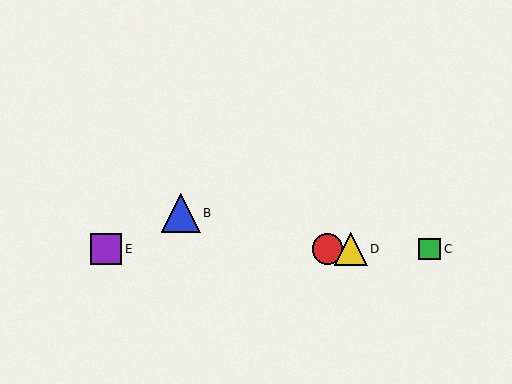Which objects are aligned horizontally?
Objects A, C, D, E are aligned horizontally.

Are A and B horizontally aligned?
No, A is at y≈249 and B is at y≈213.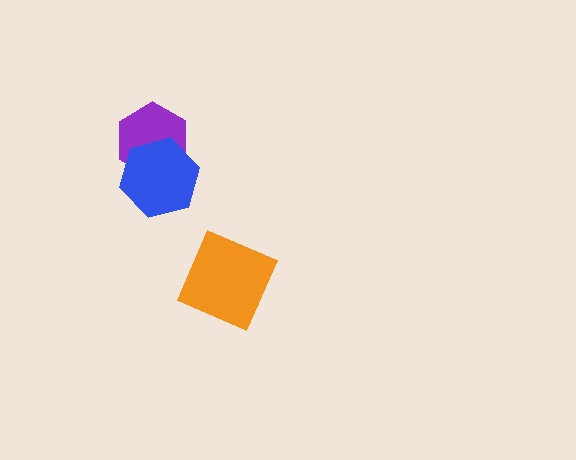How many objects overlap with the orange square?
0 objects overlap with the orange square.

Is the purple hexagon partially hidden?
Yes, it is partially covered by another shape.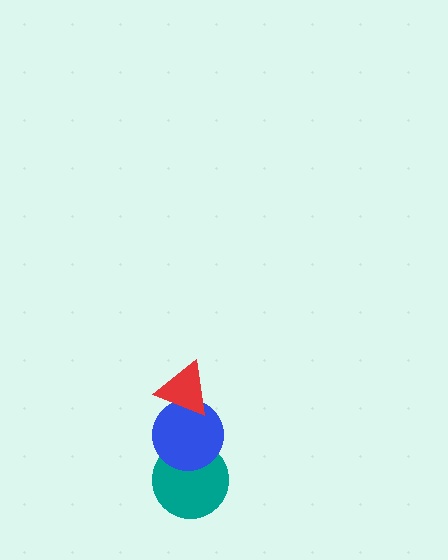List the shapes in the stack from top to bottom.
From top to bottom: the red triangle, the blue circle, the teal circle.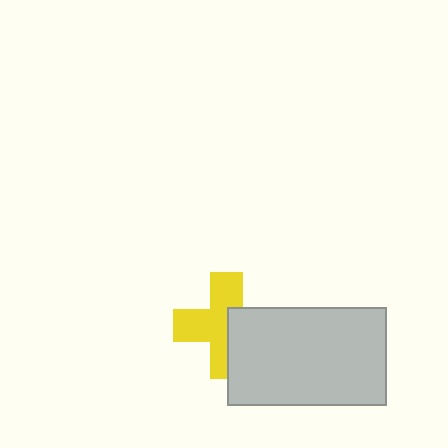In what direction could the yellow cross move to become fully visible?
The yellow cross could move left. That would shift it out from behind the light gray rectangle entirely.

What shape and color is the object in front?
The object in front is a light gray rectangle.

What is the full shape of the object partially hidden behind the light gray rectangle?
The partially hidden object is a yellow cross.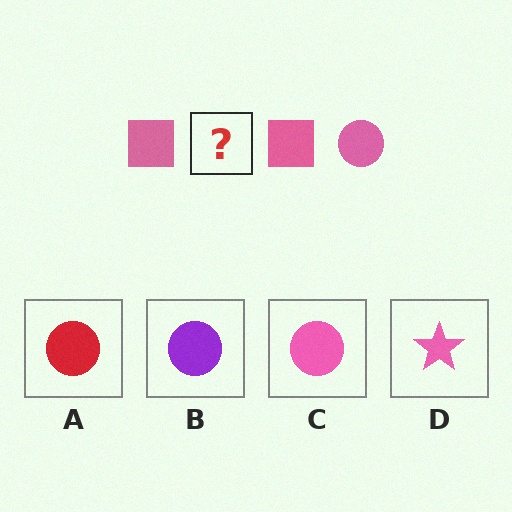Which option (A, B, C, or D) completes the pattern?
C.